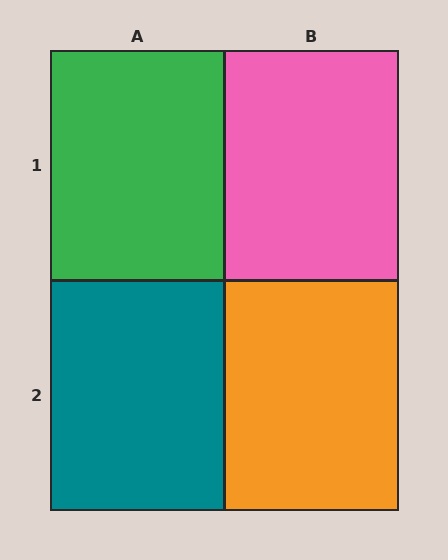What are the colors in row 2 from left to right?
Teal, orange.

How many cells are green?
1 cell is green.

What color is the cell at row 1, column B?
Pink.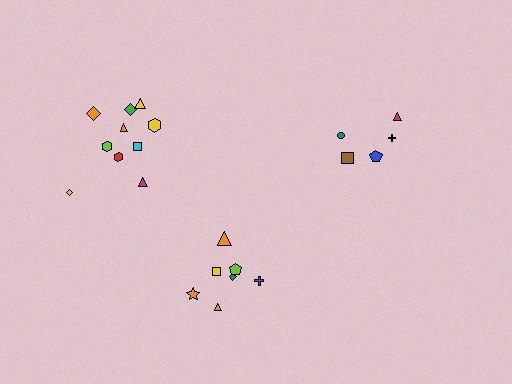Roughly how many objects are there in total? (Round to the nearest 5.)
Roughly 20 objects in total.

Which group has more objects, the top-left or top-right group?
The top-left group.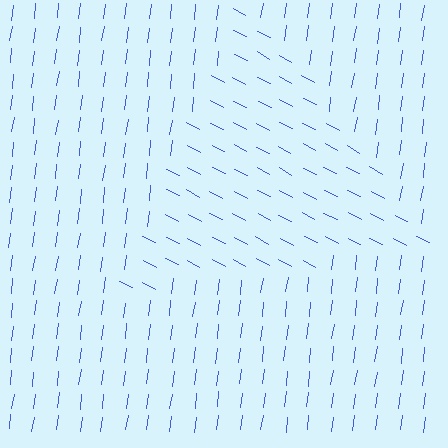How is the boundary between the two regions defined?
The boundary is defined purely by a change in line orientation (approximately 70 degrees difference). All lines are the same color and thickness.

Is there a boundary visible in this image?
Yes, there is a texture boundary formed by a change in line orientation.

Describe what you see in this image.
The image is filled with small blue line segments. A triangle region in the image has lines oriented differently from the surrounding lines, creating a visible texture boundary.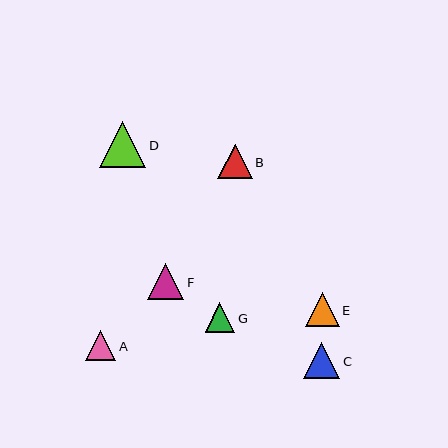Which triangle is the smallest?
Triangle G is the smallest with a size of approximately 29 pixels.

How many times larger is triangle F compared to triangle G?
Triangle F is approximately 1.2 times the size of triangle G.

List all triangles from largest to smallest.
From largest to smallest: D, F, C, B, E, A, G.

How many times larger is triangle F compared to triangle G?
Triangle F is approximately 1.2 times the size of triangle G.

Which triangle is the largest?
Triangle D is the largest with a size of approximately 46 pixels.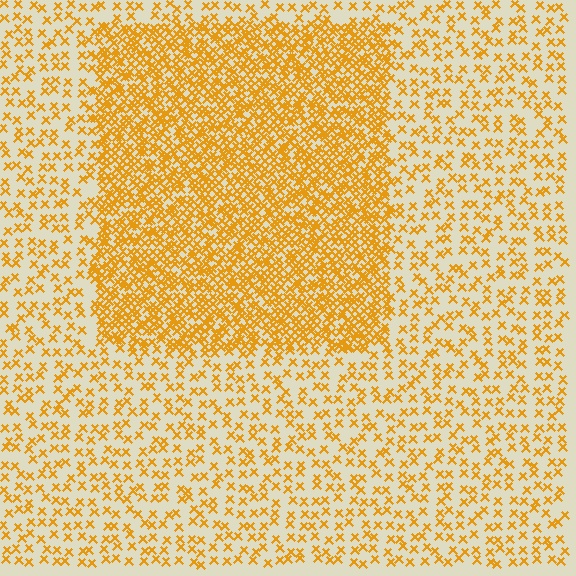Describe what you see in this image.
The image contains small orange elements arranged at two different densities. A rectangle-shaped region is visible where the elements are more densely packed than the surrounding area.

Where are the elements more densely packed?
The elements are more densely packed inside the rectangle boundary.